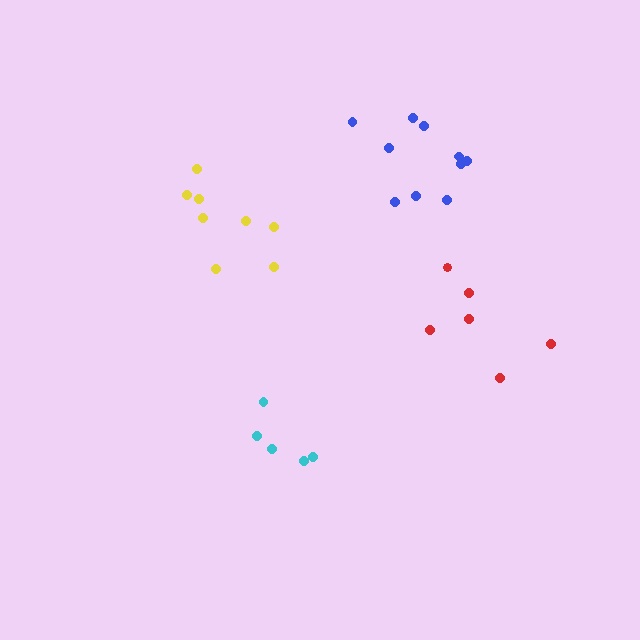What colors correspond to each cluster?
The clusters are colored: cyan, red, blue, yellow.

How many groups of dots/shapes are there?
There are 4 groups.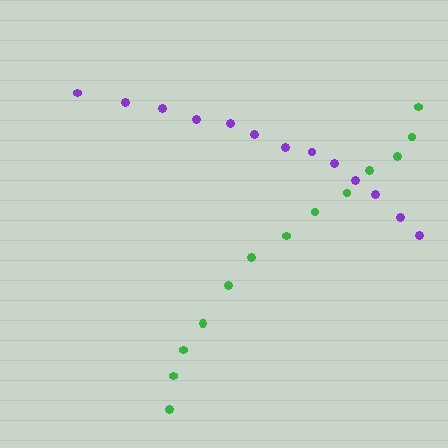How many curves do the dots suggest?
There are 2 distinct paths.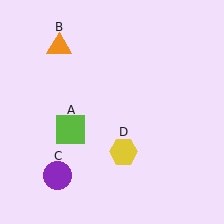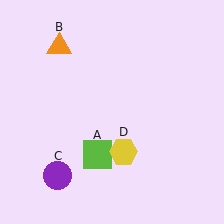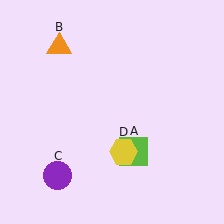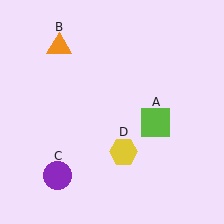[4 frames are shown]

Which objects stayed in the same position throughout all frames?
Orange triangle (object B) and purple circle (object C) and yellow hexagon (object D) remained stationary.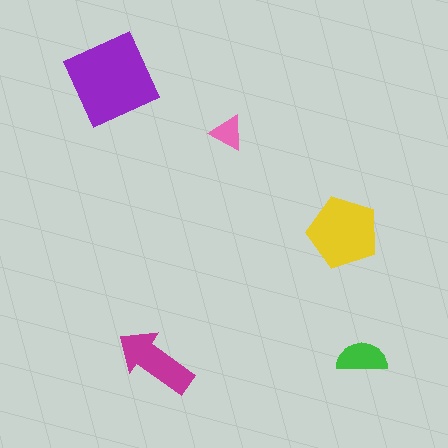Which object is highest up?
The purple square is topmost.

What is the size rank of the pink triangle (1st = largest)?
5th.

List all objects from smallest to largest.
The pink triangle, the green semicircle, the magenta arrow, the yellow pentagon, the purple square.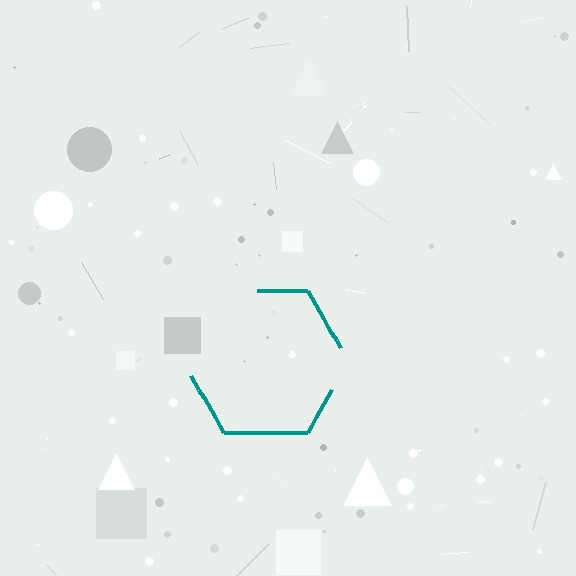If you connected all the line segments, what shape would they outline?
They would outline a hexagon.